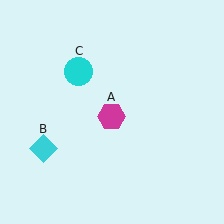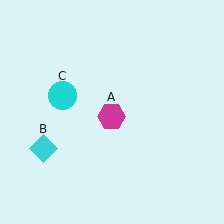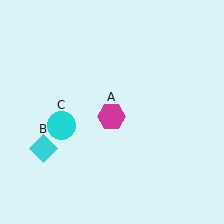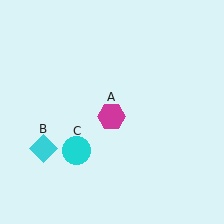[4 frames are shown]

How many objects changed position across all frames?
1 object changed position: cyan circle (object C).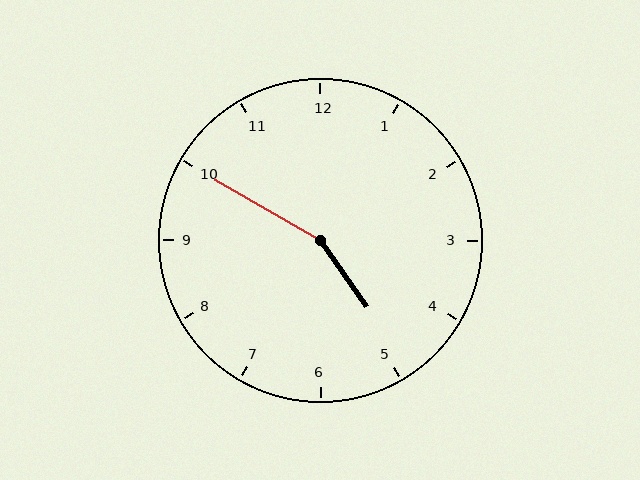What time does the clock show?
4:50.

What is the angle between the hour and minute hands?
Approximately 155 degrees.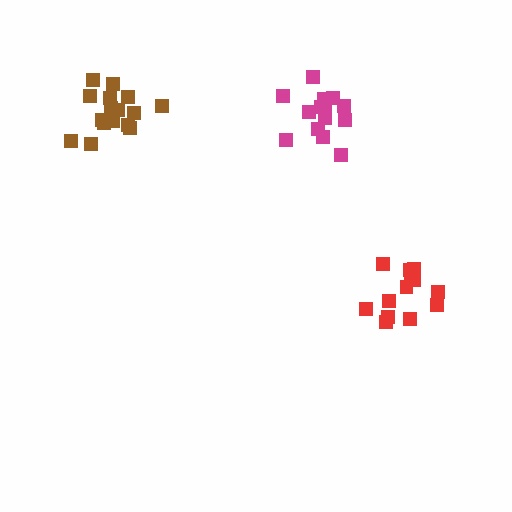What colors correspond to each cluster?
The clusters are colored: red, magenta, brown.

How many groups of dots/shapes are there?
There are 3 groups.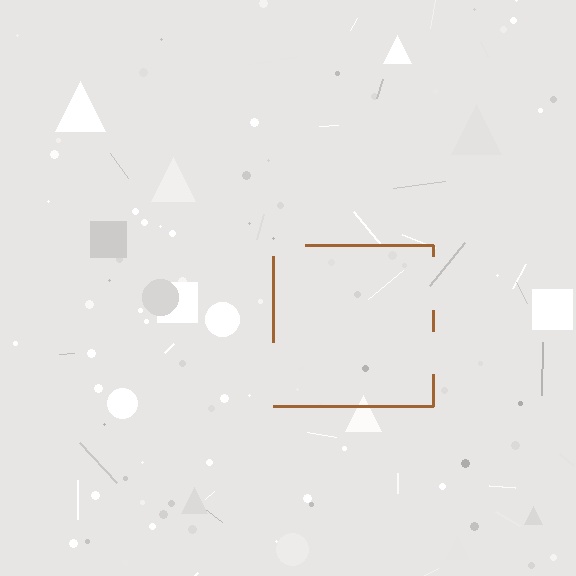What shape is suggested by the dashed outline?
The dashed outline suggests a square.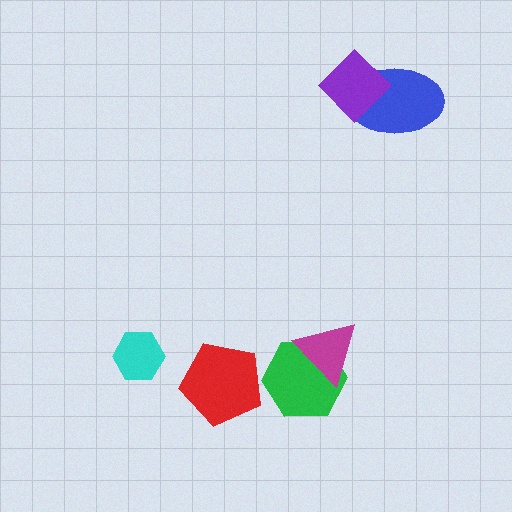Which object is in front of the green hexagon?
The magenta triangle is in front of the green hexagon.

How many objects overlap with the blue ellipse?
1 object overlaps with the blue ellipse.